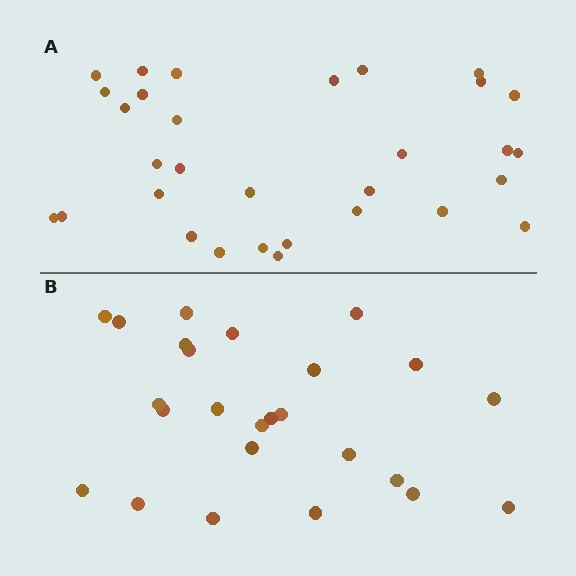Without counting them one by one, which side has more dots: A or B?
Region A (the top region) has more dots.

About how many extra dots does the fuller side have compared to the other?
Region A has about 6 more dots than region B.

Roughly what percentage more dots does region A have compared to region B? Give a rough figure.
About 25% more.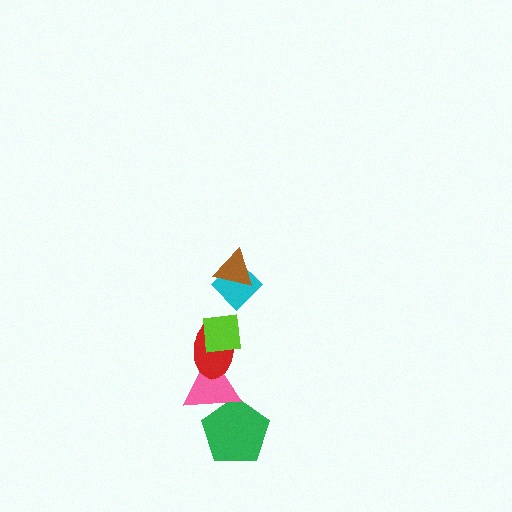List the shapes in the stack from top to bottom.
From top to bottom: the brown triangle, the cyan diamond, the lime square, the red ellipse, the pink triangle, the green pentagon.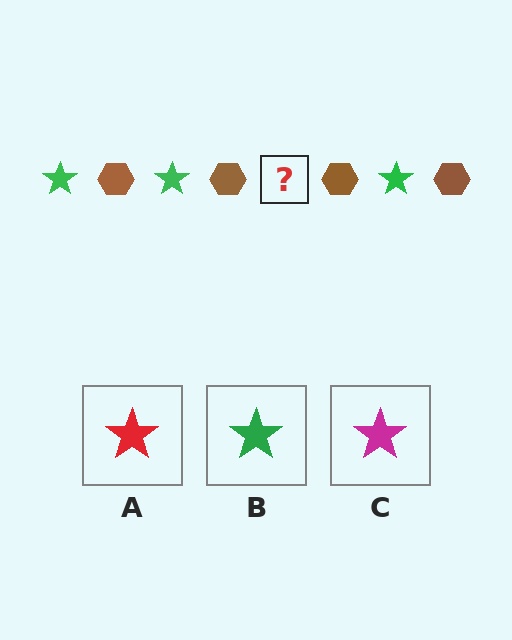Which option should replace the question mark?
Option B.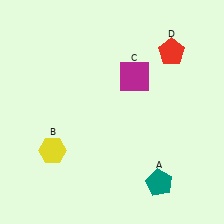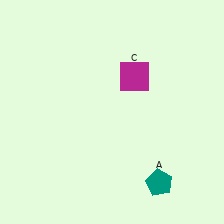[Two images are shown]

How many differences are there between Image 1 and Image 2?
There are 2 differences between the two images.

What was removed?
The red pentagon (D), the yellow hexagon (B) were removed in Image 2.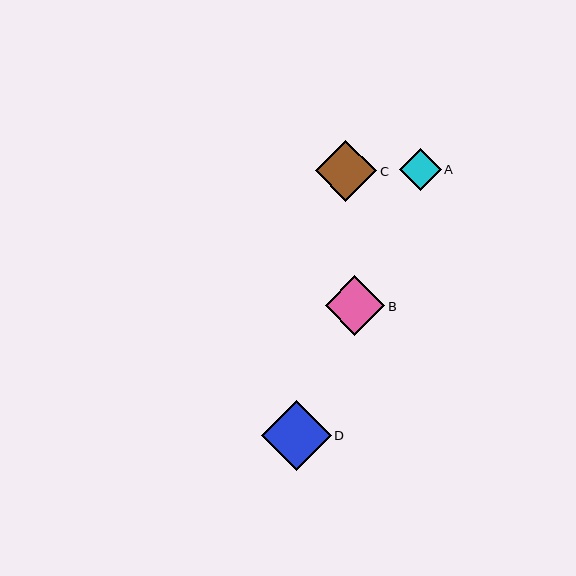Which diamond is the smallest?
Diamond A is the smallest with a size of approximately 42 pixels.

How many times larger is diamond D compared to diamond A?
Diamond D is approximately 1.7 times the size of diamond A.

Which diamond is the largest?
Diamond D is the largest with a size of approximately 70 pixels.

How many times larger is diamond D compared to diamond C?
Diamond D is approximately 1.1 times the size of diamond C.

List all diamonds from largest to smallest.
From largest to smallest: D, C, B, A.